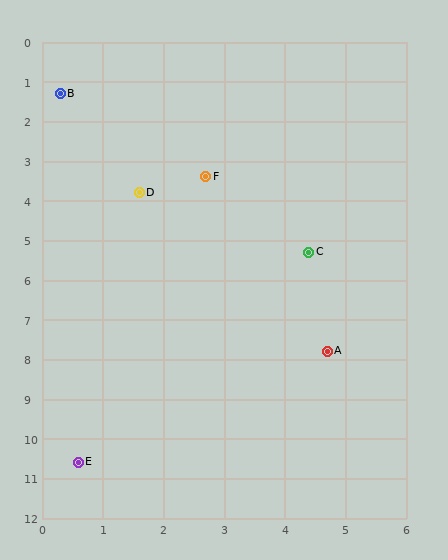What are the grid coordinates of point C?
Point C is at approximately (4.4, 5.3).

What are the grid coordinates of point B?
Point B is at approximately (0.3, 1.3).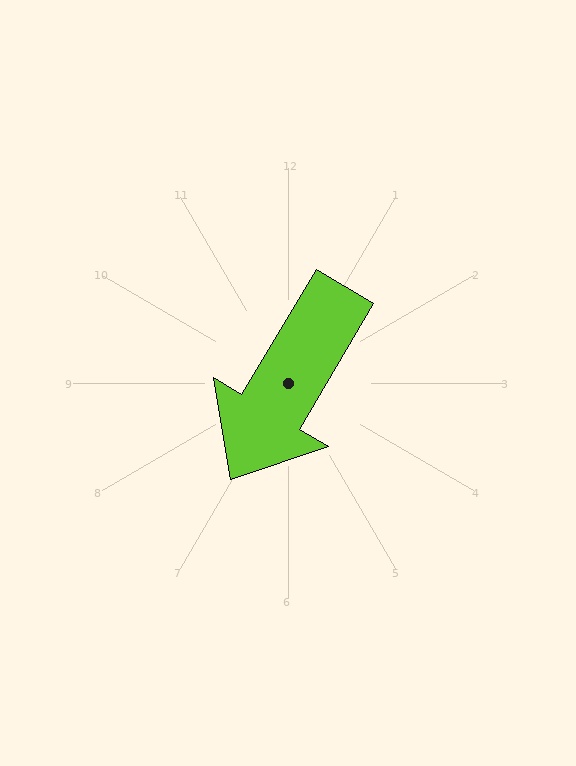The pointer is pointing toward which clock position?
Roughly 7 o'clock.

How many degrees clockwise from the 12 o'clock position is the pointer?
Approximately 211 degrees.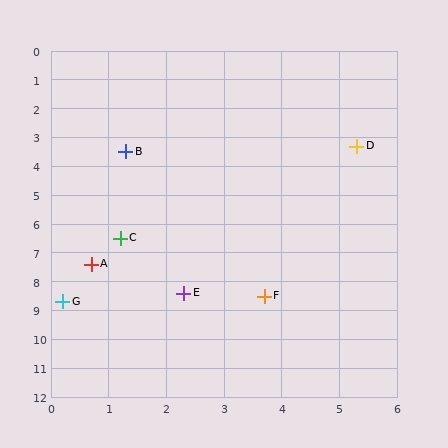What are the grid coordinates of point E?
Point E is at approximately (2.3, 8.4).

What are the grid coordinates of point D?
Point D is at approximately (5.3, 3.3).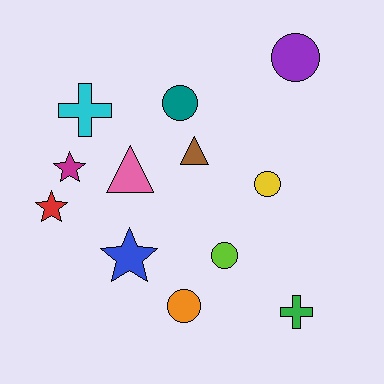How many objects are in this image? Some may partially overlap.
There are 12 objects.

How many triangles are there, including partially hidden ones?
There are 2 triangles.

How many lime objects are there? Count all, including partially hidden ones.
There is 1 lime object.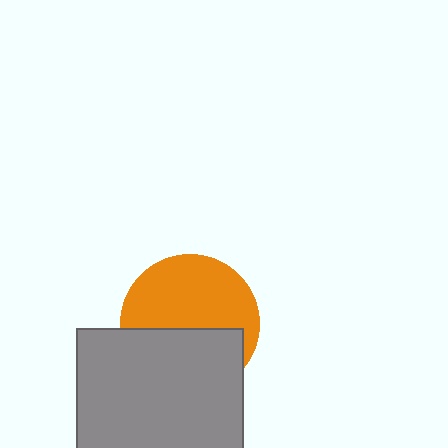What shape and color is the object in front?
The object in front is a gray square.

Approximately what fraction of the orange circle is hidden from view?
Roughly 44% of the orange circle is hidden behind the gray square.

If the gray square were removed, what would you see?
You would see the complete orange circle.